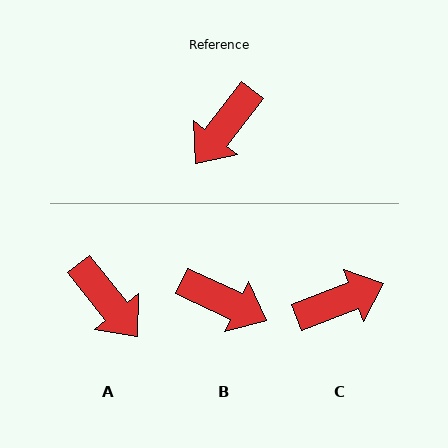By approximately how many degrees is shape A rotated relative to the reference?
Approximately 77 degrees counter-clockwise.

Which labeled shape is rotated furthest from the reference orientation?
C, about 149 degrees away.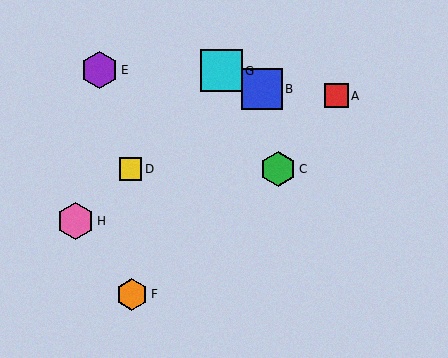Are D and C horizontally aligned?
Yes, both are at y≈169.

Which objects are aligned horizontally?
Objects C, D are aligned horizontally.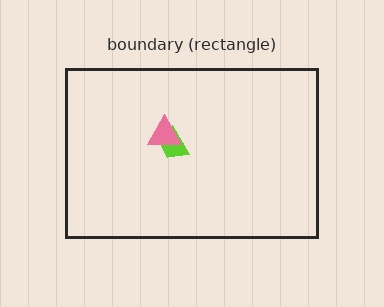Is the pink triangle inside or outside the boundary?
Inside.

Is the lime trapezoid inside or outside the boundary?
Inside.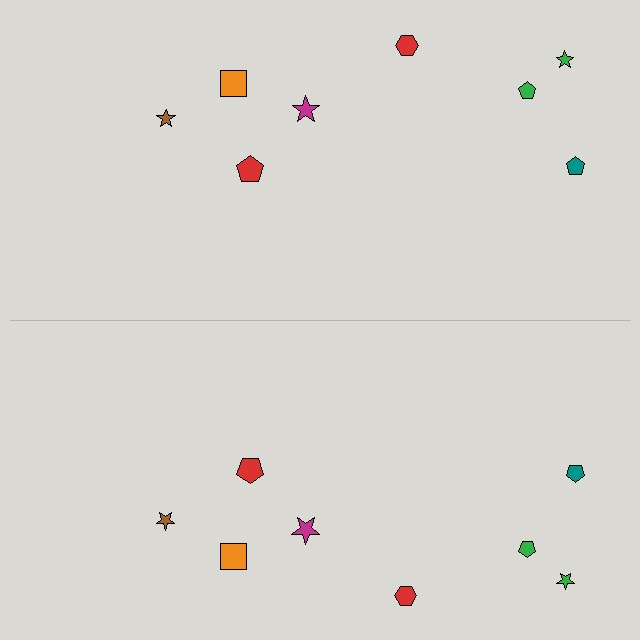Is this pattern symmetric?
Yes, this pattern has bilateral (reflection) symmetry.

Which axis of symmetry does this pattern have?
The pattern has a horizontal axis of symmetry running through the center of the image.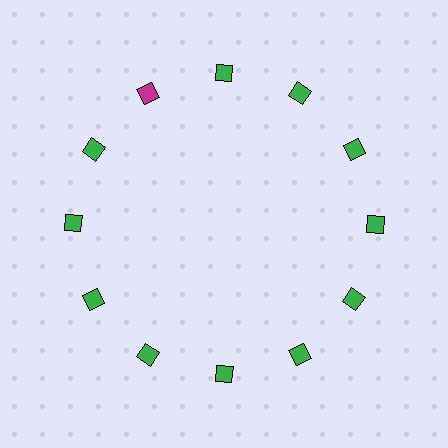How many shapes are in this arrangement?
There are 12 shapes arranged in a ring pattern.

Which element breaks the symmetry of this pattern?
The magenta diamond at roughly the 11 o'clock position breaks the symmetry. All other shapes are green diamonds.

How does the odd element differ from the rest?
It has a different color: magenta instead of green.